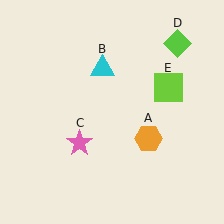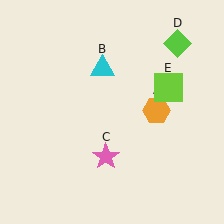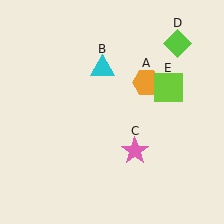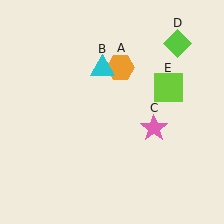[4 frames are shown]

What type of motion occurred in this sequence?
The orange hexagon (object A), pink star (object C) rotated counterclockwise around the center of the scene.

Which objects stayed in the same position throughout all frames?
Cyan triangle (object B) and lime diamond (object D) and lime square (object E) remained stationary.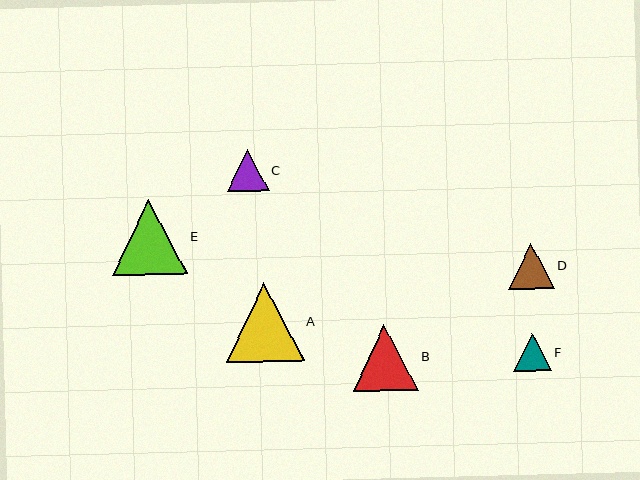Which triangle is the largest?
Triangle A is the largest with a size of approximately 78 pixels.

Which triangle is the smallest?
Triangle F is the smallest with a size of approximately 38 pixels.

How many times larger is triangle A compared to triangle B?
Triangle A is approximately 1.2 times the size of triangle B.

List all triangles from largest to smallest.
From largest to smallest: A, E, B, D, C, F.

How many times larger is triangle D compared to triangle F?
Triangle D is approximately 1.2 times the size of triangle F.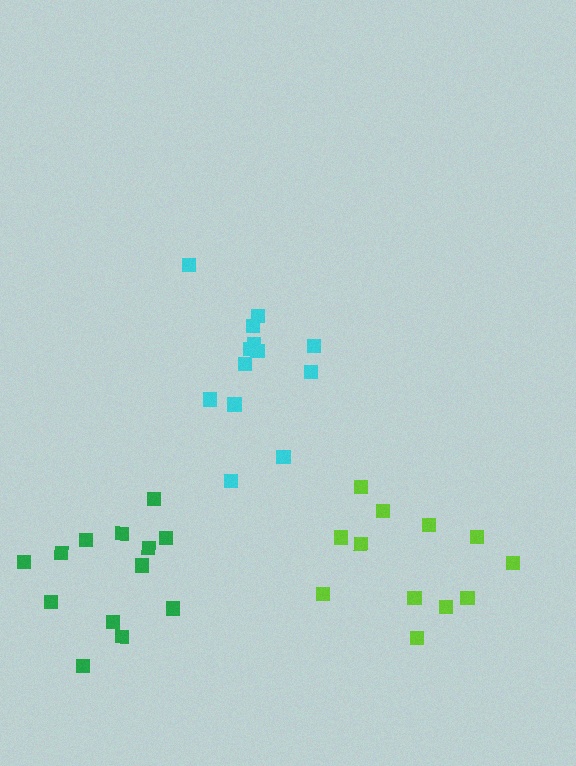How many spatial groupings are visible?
There are 3 spatial groupings.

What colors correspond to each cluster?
The clusters are colored: cyan, lime, green.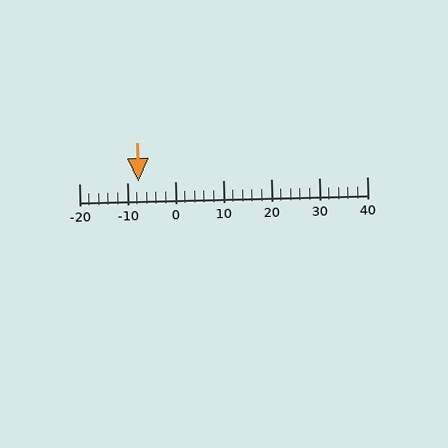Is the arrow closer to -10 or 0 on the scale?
The arrow is closer to -10.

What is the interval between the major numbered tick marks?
The major tick marks are spaced 10 units apart.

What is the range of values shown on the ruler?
The ruler shows values from -20 to 40.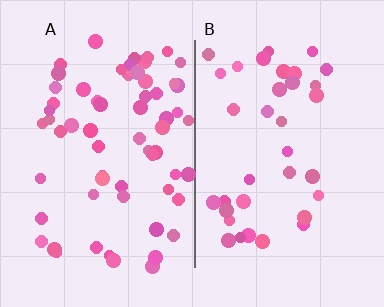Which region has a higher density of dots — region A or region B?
A (the left).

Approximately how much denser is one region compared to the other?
Approximately 1.8× — region A over region B.